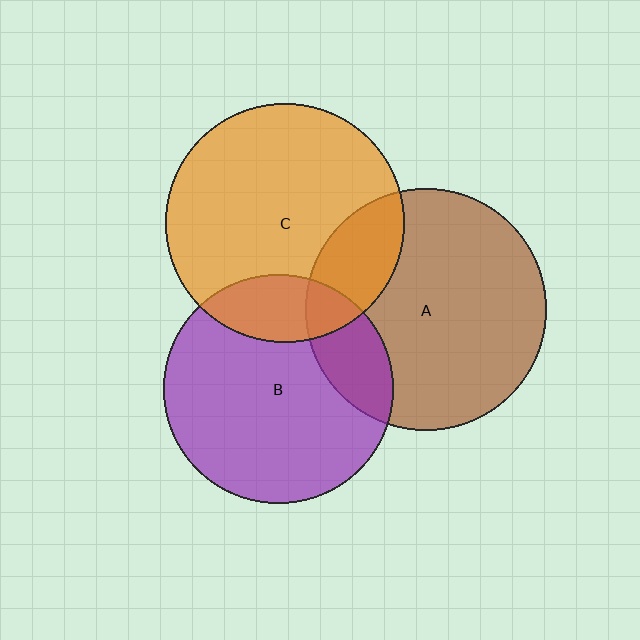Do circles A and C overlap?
Yes.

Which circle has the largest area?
Circle A (brown).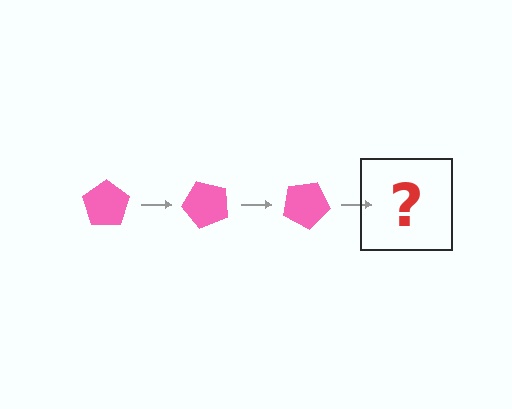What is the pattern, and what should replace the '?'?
The pattern is that the pentagon rotates 50 degrees each step. The '?' should be a pink pentagon rotated 150 degrees.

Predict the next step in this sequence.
The next step is a pink pentagon rotated 150 degrees.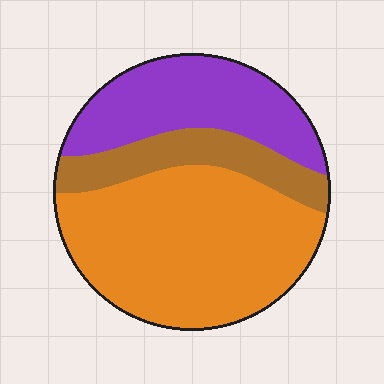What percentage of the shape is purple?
Purple covers 29% of the shape.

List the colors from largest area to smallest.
From largest to smallest: orange, purple, brown.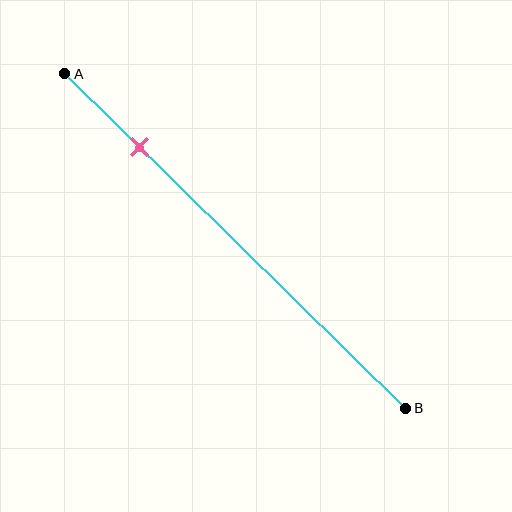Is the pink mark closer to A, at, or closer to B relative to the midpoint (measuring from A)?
The pink mark is closer to point A than the midpoint of segment AB.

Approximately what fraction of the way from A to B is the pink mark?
The pink mark is approximately 20% of the way from A to B.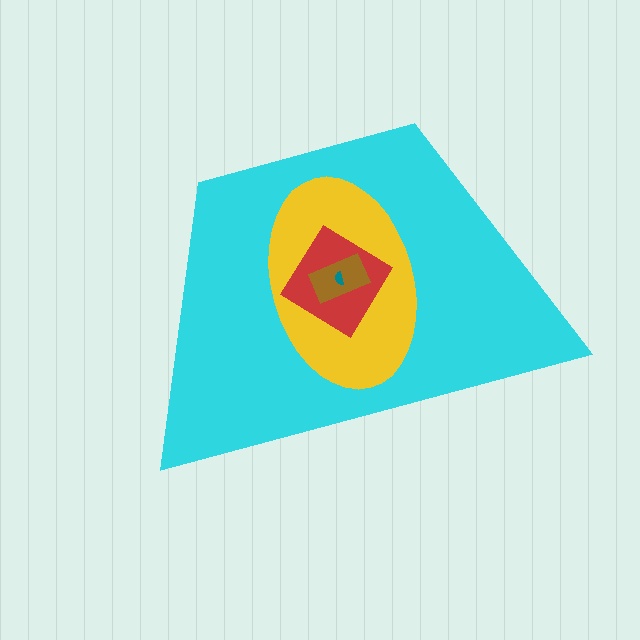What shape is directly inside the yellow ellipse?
The red diamond.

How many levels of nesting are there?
5.